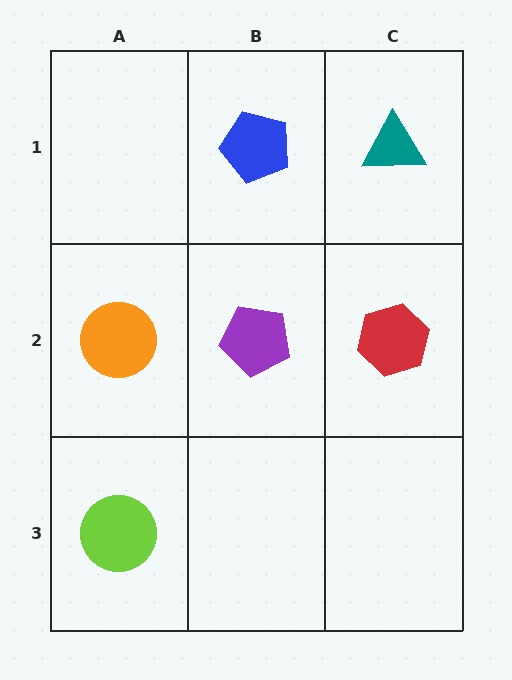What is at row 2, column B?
A purple pentagon.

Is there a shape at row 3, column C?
No, that cell is empty.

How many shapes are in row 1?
2 shapes.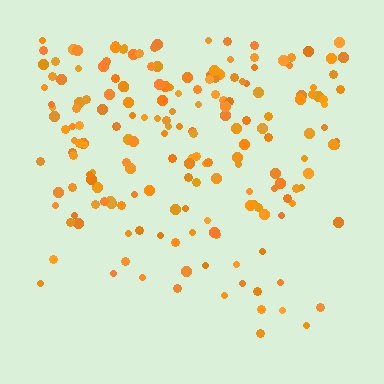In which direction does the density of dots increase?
From bottom to top, with the top side densest.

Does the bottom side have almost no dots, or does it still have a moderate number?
Still a moderate number, just noticeably fewer than the top.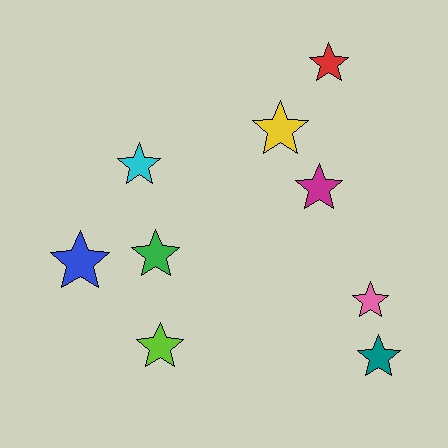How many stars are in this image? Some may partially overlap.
There are 9 stars.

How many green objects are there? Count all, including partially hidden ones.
There is 1 green object.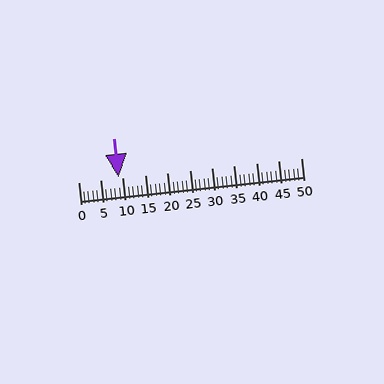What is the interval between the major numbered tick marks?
The major tick marks are spaced 5 units apart.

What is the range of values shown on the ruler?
The ruler shows values from 0 to 50.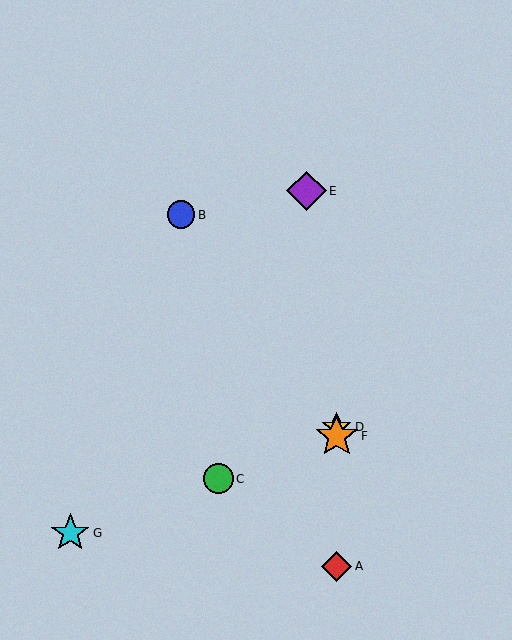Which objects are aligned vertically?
Objects A, D, F are aligned vertically.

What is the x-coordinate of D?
Object D is at x≈337.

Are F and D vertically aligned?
Yes, both are at x≈337.